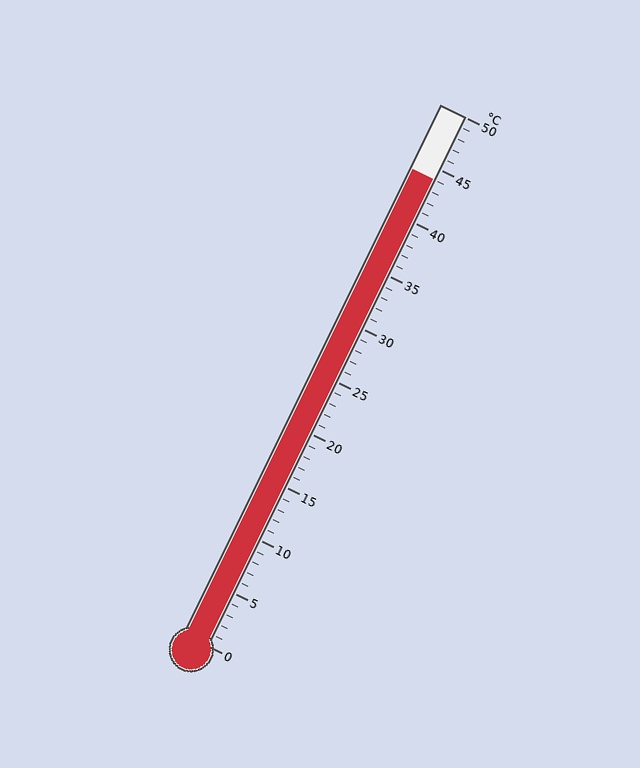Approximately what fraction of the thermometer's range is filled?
The thermometer is filled to approximately 90% of its range.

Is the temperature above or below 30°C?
The temperature is above 30°C.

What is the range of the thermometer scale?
The thermometer scale ranges from 0°C to 50°C.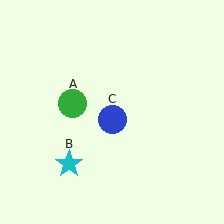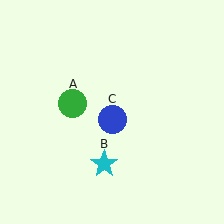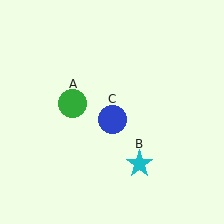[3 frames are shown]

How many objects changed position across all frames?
1 object changed position: cyan star (object B).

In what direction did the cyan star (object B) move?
The cyan star (object B) moved right.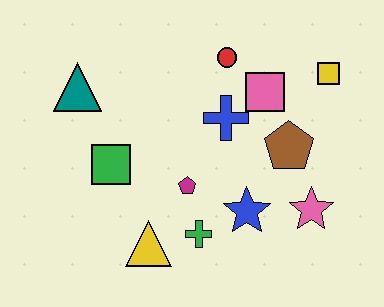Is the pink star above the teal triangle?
No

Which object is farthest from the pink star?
The teal triangle is farthest from the pink star.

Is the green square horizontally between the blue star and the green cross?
No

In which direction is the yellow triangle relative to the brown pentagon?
The yellow triangle is to the left of the brown pentagon.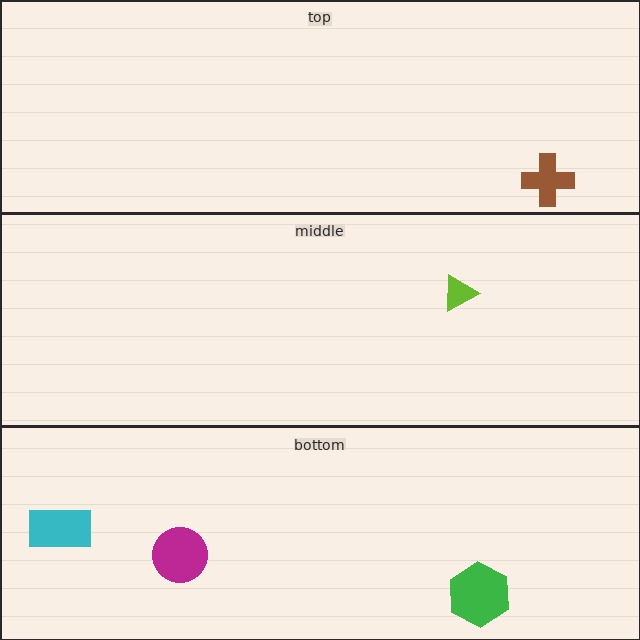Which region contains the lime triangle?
The middle region.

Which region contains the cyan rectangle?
The bottom region.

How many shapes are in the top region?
1.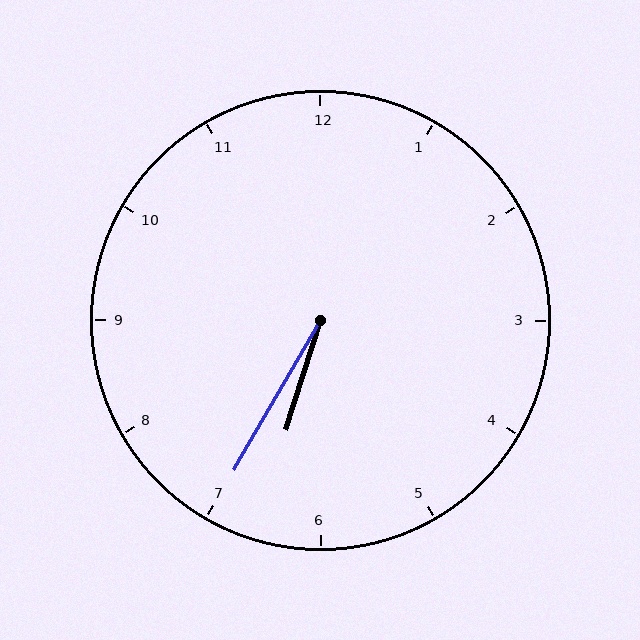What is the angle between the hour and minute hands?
Approximately 12 degrees.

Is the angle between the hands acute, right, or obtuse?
It is acute.